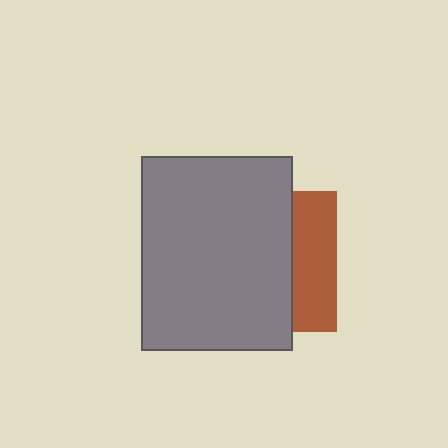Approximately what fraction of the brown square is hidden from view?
Roughly 69% of the brown square is hidden behind the gray rectangle.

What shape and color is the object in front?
The object in front is a gray rectangle.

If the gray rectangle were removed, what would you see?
You would see the complete brown square.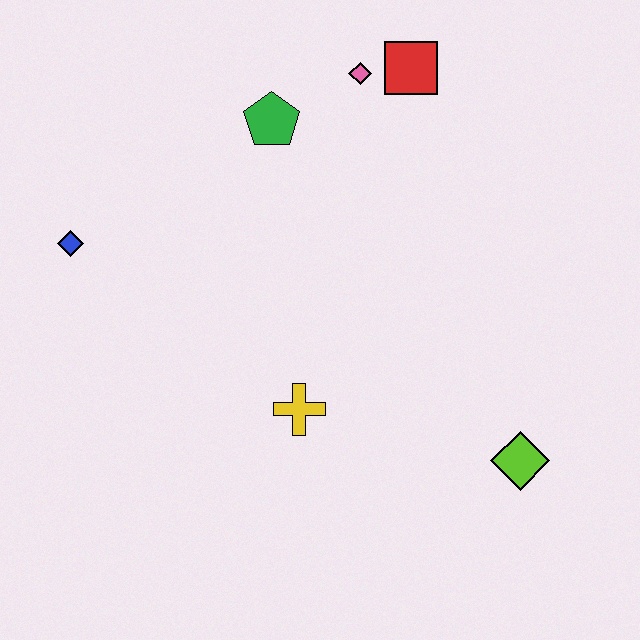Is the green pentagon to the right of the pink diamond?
No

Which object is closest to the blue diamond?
The green pentagon is closest to the blue diamond.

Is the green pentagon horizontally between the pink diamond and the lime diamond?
No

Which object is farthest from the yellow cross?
The red square is farthest from the yellow cross.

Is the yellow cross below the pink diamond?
Yes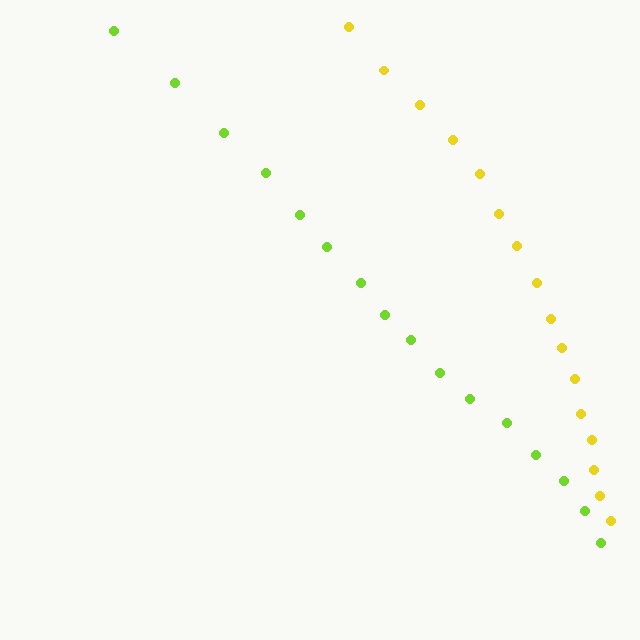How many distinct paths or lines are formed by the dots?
There are 2 distinct paths.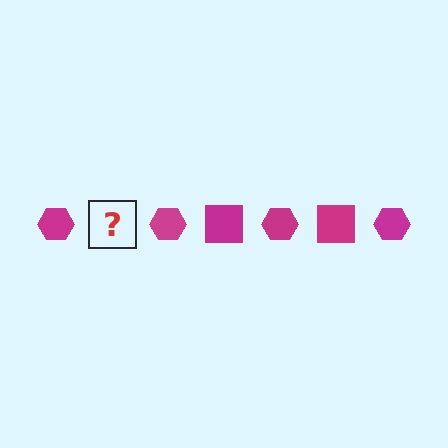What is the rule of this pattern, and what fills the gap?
The rule is that the pattern cycles through hexagon, square shapes in magenta. The gap should be filled with a magenta square.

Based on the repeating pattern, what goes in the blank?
The blank should be a magenta square.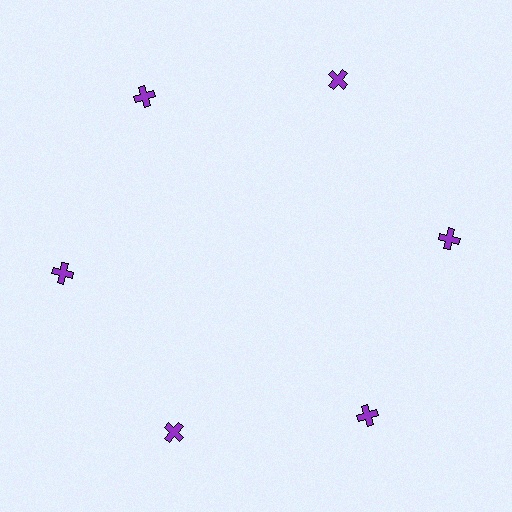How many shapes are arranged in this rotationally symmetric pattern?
There are 6 shapes, arranged in 6 groups of 1.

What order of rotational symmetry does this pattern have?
This pattern has 6-fold rotational symmetry.